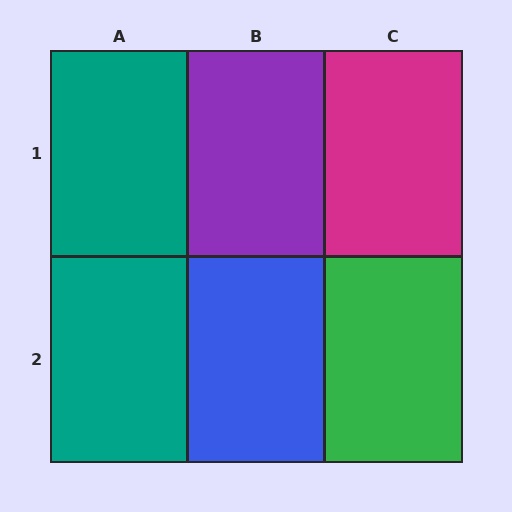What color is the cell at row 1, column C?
Magenta.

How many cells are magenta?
1 cell is magenta.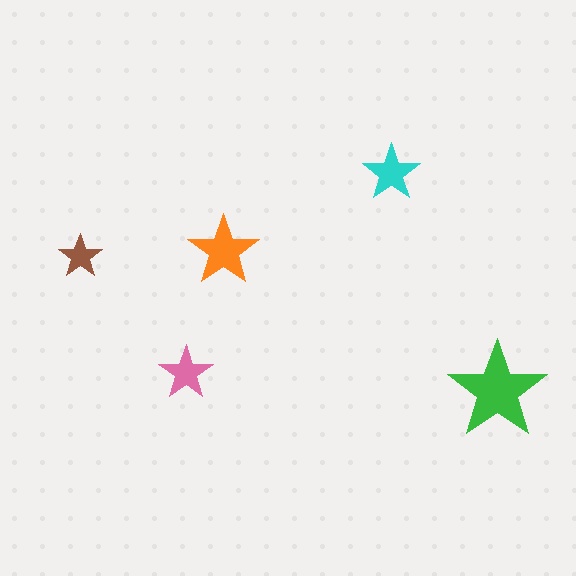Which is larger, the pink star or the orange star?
The orange one.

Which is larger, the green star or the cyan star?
The green one.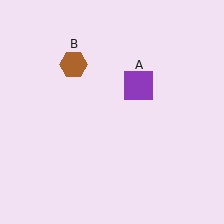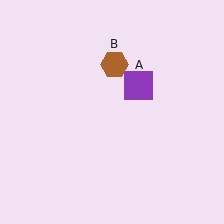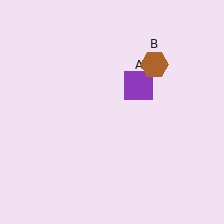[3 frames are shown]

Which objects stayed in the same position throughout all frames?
Purple square (object A) remained stationary.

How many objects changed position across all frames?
1 object changed position: brown hexagon (object B).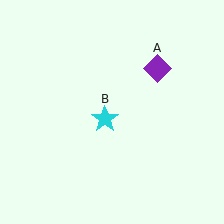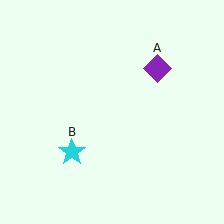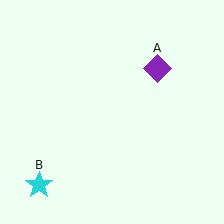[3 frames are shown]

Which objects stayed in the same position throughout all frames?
Purple diamond (object A) remained stationary.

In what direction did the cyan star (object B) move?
The cyan star (object B) moved down and to the left.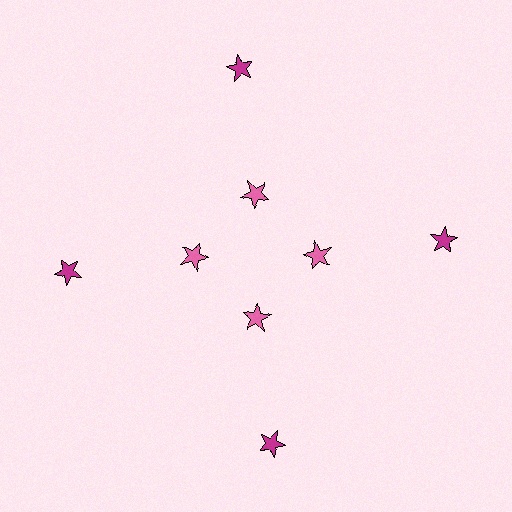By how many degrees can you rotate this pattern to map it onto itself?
The pattern maps onto itself every 90 degrees of rotation.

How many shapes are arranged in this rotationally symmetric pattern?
There are 8 shapes, arranged in 4 groups of 2.